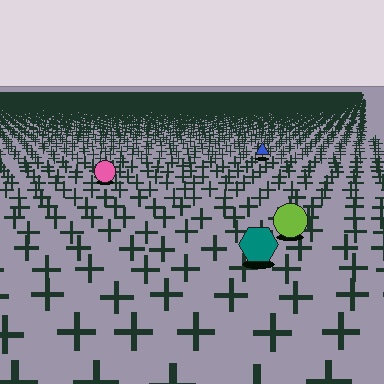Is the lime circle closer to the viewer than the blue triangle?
Yes. The lime circle is closer — you can tell from the texture gradient: the ground texture is coarser near it.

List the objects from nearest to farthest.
From nearest to farthest: the teal hexagon, the lime circle, the pink circle, the blue triangle.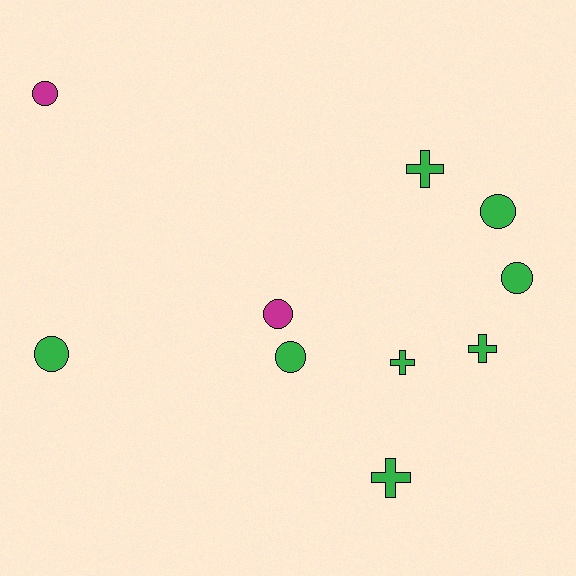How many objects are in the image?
There are 10 objects.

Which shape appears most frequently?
Circle, with 6 objects.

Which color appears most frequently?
Green, with 8 objects.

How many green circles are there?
There are 4 green circles.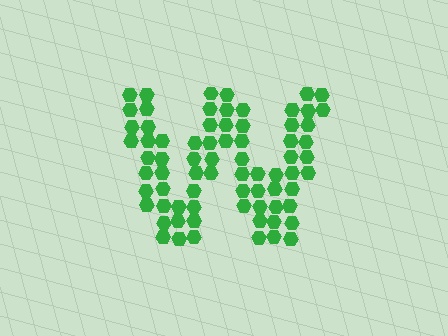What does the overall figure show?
The overall figure shows the letter W.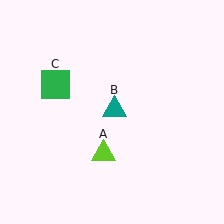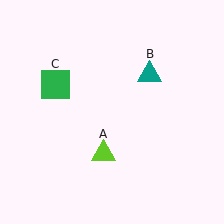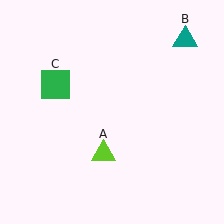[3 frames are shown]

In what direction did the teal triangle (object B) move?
The teal triangle (object B) moved up and to the right.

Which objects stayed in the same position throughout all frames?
Lime triangle (object A) and green square (object C) remained stationary.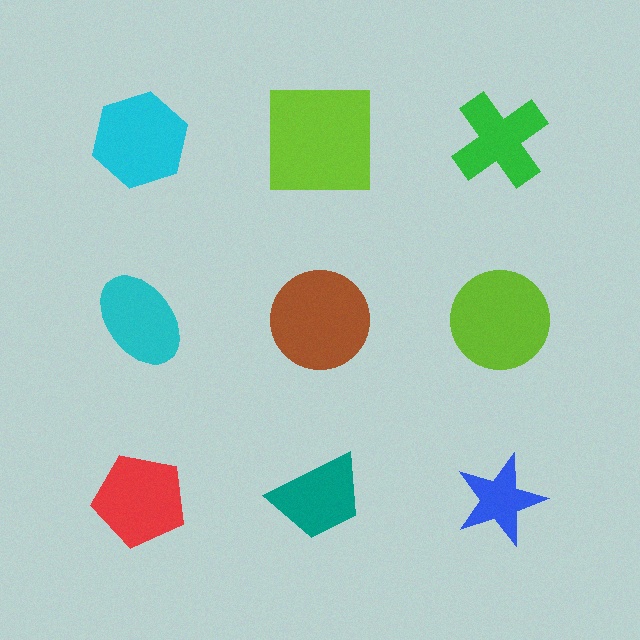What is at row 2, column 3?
A lime circle.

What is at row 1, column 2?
A lime square.